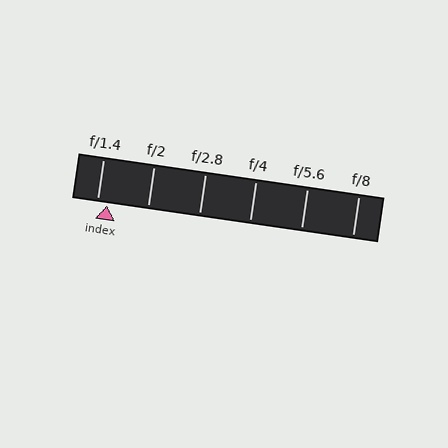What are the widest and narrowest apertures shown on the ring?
The widest aperture shown is f/1.4 and the narrowest is f/8.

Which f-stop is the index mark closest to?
The index mark is closest to f/1.4.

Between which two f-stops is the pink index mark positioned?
The index mark is between f/1.4 and f/2.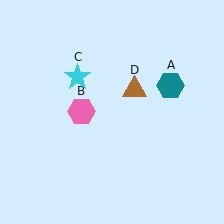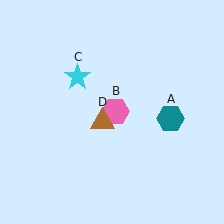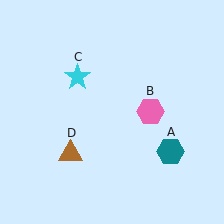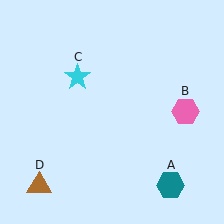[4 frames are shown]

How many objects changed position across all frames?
3 objects changed position: teal hexagon (object A), pink hexagon (object B), brown triangle (object D).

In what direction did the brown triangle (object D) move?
The brown triangle (object D) moved down and to the left.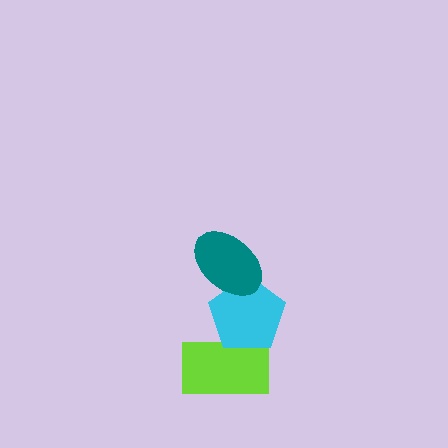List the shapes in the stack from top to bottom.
From top to bottom: the teal ellipse, the cyan pentagon, the lime rectangle.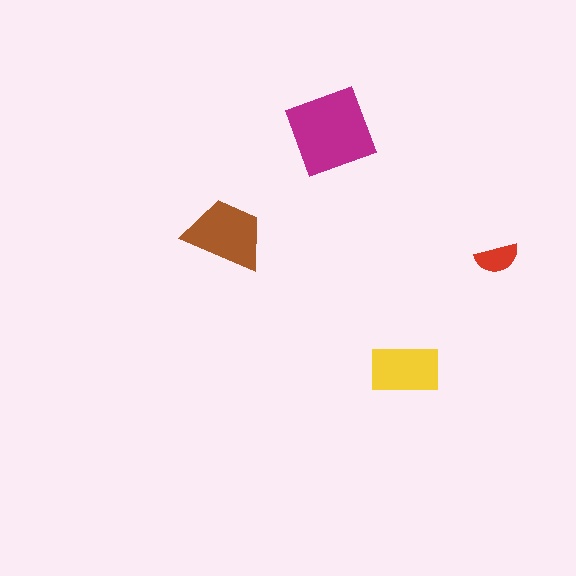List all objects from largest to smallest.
The magenta diamond, the brown trapezoid, the yellow rectangle, the red semicircle.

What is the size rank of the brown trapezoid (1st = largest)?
2nd.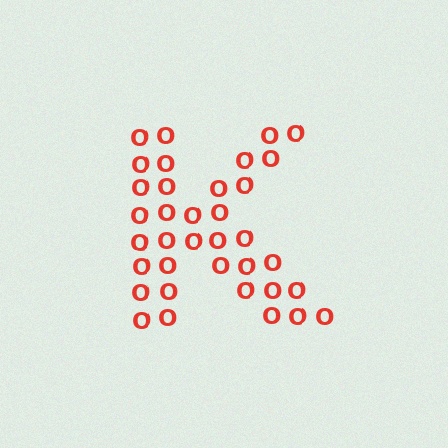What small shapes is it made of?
It is made of small letter O's.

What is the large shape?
The large shape is the letter K.